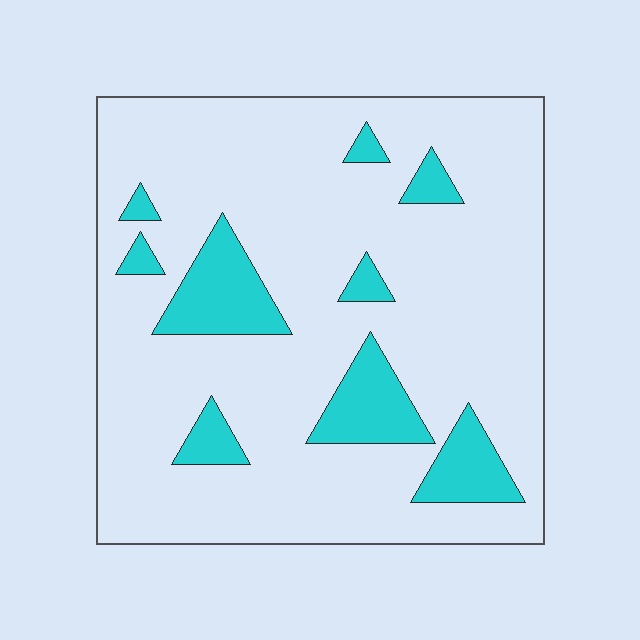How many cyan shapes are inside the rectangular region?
9.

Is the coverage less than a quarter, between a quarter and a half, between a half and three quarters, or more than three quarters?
Less than a quarter.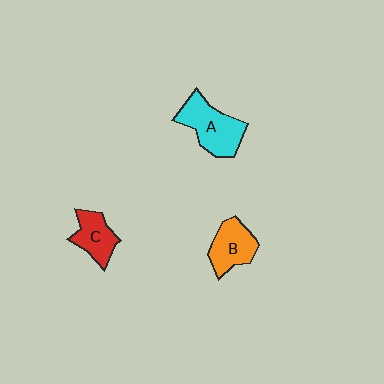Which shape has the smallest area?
Shape C (red).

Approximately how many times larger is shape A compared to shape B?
Approximately 1.3 times.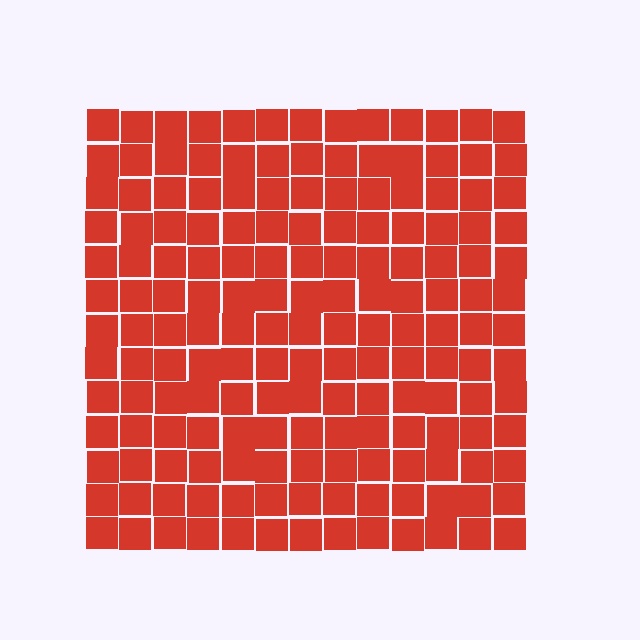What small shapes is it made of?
It is made of small squares.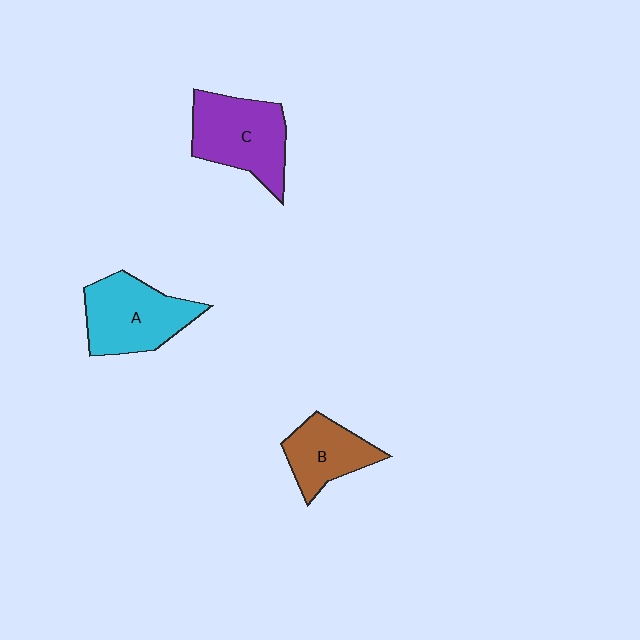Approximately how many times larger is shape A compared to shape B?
Approximately 1.4 times.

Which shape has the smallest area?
Shape B (brown).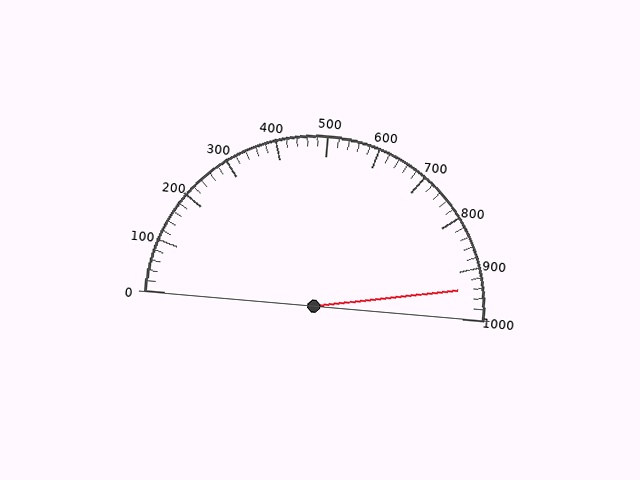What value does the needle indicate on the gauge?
The needle indicates approximately 940.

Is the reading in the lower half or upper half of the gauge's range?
The reading is in the upper half of the range (0 to 1000).